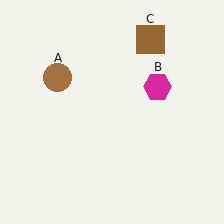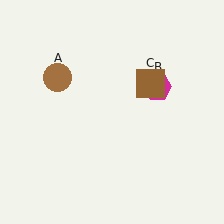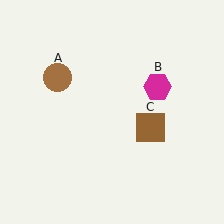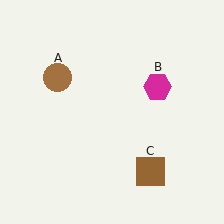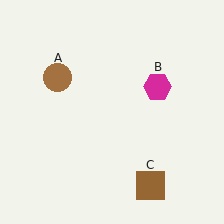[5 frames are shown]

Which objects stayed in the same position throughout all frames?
Brown circle (object A) and magenta hexagon (object B) remained stationary.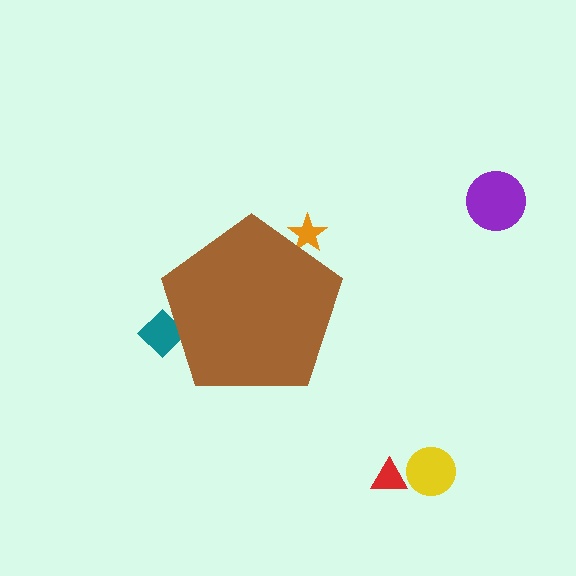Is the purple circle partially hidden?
No, the purple circle is fully visible.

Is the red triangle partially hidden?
No, the red triangle is fully visible.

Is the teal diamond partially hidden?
Yes, the teal diamond is partially hidden behind the brown pentagon.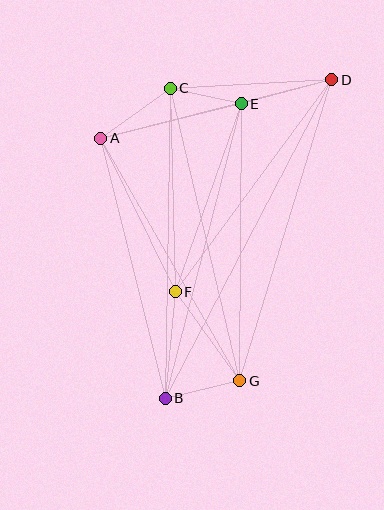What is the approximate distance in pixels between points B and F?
The distance between B and F is approximately 107 pixels.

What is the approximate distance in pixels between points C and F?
The distance between C and F is approximately 204 pixels.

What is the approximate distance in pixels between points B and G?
The distance between B and G is approximately 77 pixels.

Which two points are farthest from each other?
Points B and D are farthest from each other.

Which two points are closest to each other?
Points C and E are closest to each other.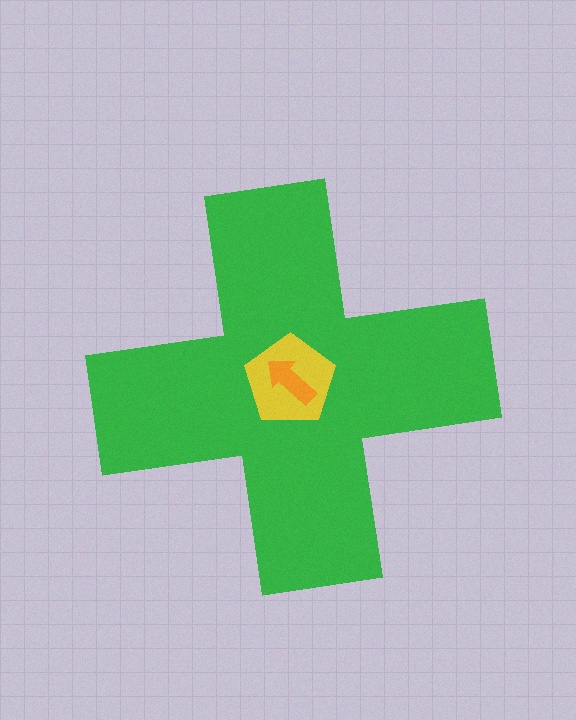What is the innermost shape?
The orange arrow.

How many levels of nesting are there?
3.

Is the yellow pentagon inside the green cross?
Yes.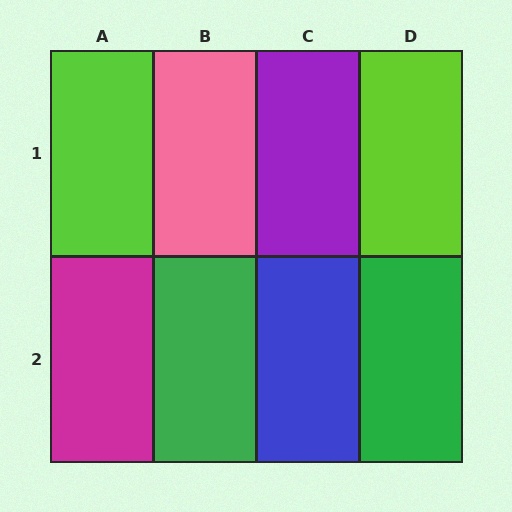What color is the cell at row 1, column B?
Pink.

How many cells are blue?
1 cell is blue.